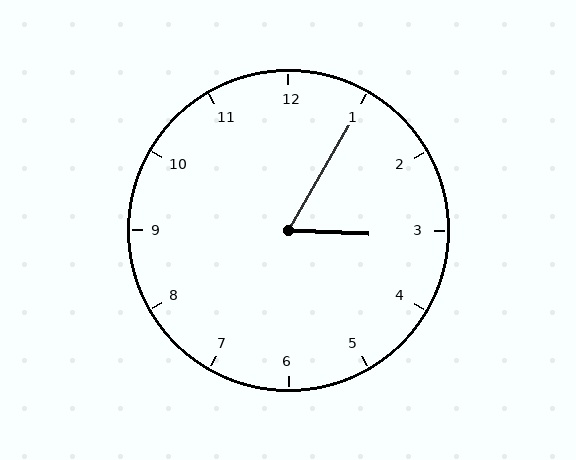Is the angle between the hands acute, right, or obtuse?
It is acute.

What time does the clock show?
3:05.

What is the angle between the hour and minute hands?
Approximately 62 degrees.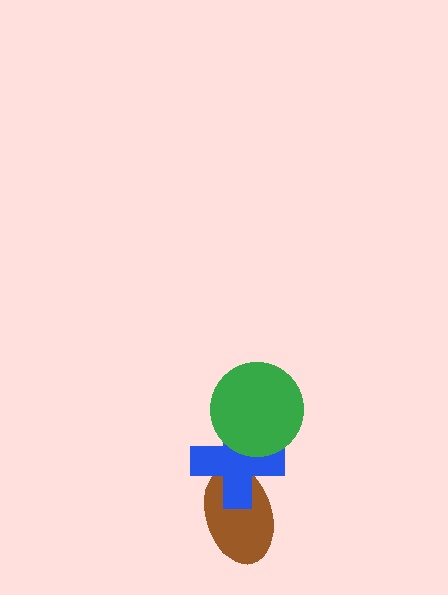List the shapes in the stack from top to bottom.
From top to bottom: the green circle, the blue cross, the brown ellipse.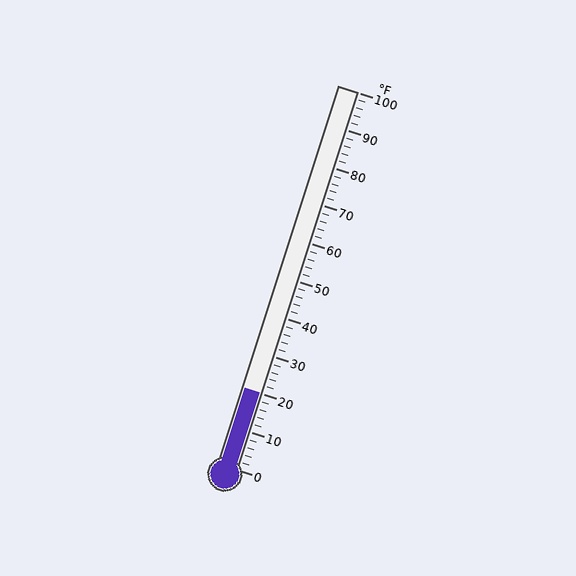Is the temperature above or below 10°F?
The temperature is above 10°F.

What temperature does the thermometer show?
The thermometer shows approximately 20°F.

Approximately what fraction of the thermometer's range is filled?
The thermometer is filled to approximately 20% of its range.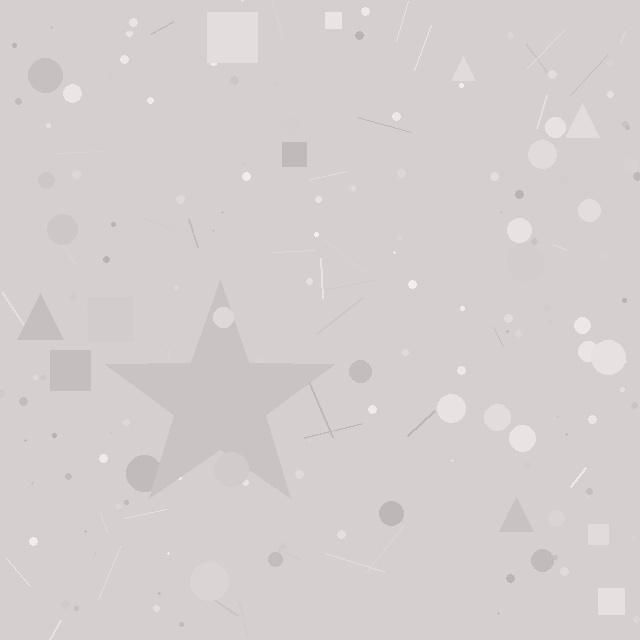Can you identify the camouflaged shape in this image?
The camouflaged shape is a star.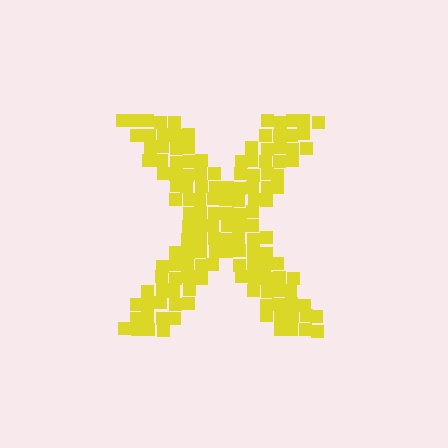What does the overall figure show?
The overall figure shows the letter X.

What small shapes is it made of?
It is made of small squares.